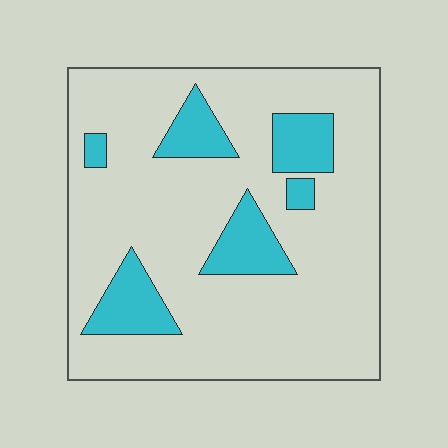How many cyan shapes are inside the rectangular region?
6.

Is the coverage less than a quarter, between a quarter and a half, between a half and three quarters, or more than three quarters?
Less than a quarter.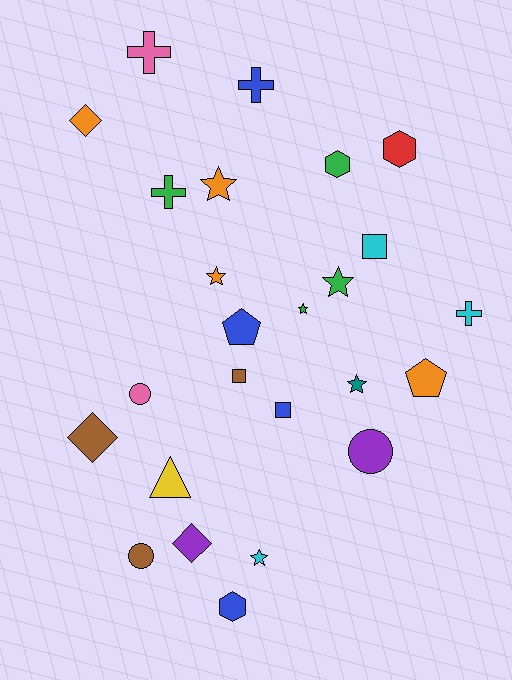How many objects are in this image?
There are 25 objects.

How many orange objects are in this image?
There are 4 orange objects.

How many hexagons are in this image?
There are 3 hexagons.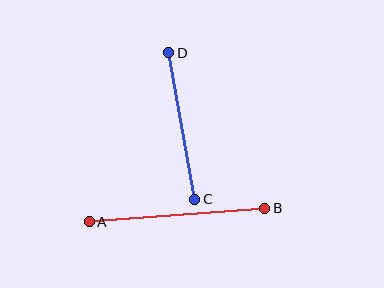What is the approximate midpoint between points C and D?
The midpoint is at approximately (182, 126) pixels.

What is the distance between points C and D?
The distance is approximately 149 pixels.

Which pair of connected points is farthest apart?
Points A and B are farthest apart.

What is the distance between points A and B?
The distance is approximately 176 pixels.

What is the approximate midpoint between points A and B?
The midpoint is at approximately (177, 215) pixels.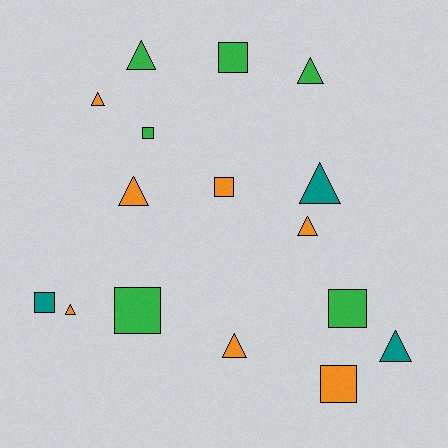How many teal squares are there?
There is 1 teal square.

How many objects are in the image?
There are 16 objects.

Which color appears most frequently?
Orange, with 7 objects.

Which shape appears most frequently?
Triangle, with 9 objects.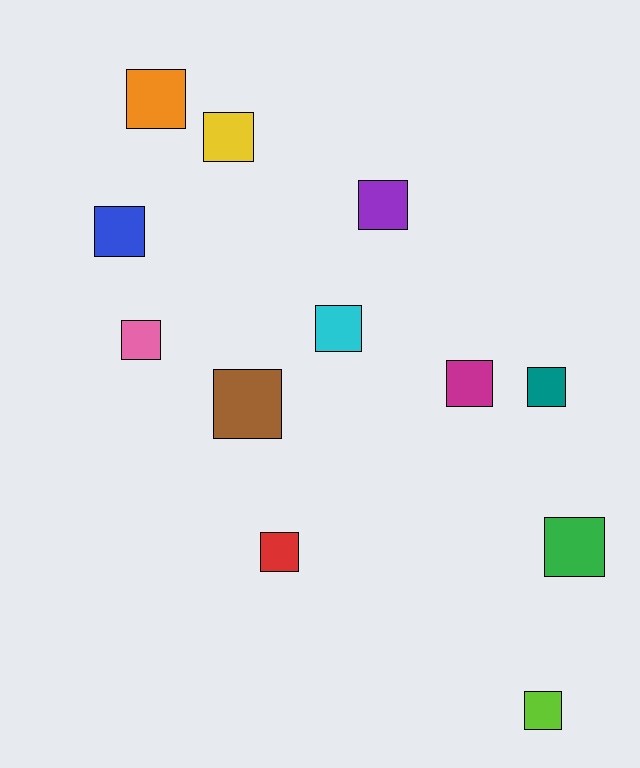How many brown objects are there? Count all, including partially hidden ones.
There is 1 brown object.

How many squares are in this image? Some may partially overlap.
There are 12 squares.